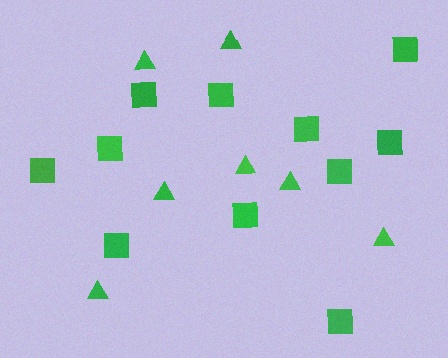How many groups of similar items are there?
There are 2 groups: one group of triangles (7) and one group of squares (11).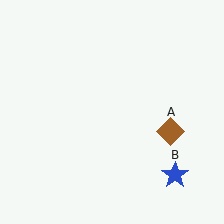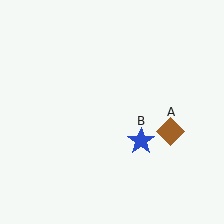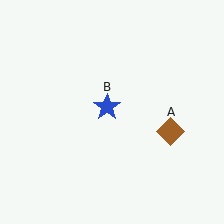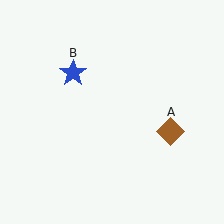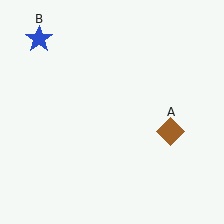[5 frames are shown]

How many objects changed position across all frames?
1 object changed position: blue star (object B).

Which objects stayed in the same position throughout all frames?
Brown diamond (object A) remained stationary.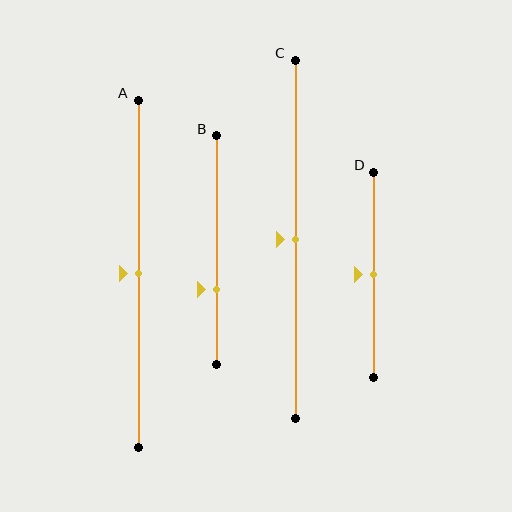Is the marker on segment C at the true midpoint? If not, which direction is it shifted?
Yes, the marker on segment C is at the true midpoint.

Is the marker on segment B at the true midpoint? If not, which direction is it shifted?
No, the marker on segment B is shifted downward by about 17% of the segment length.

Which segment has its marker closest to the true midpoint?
Segment A has its marker closest to the true midpoint.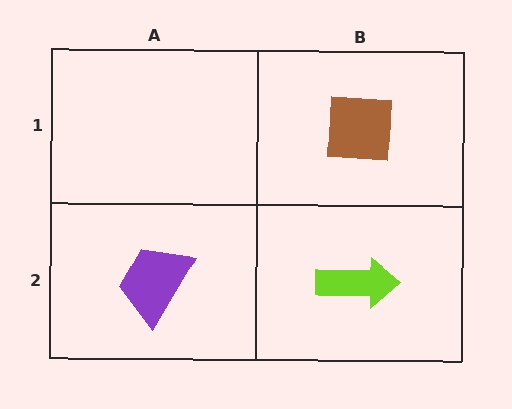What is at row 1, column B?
A brown square.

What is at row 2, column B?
A lime arrow.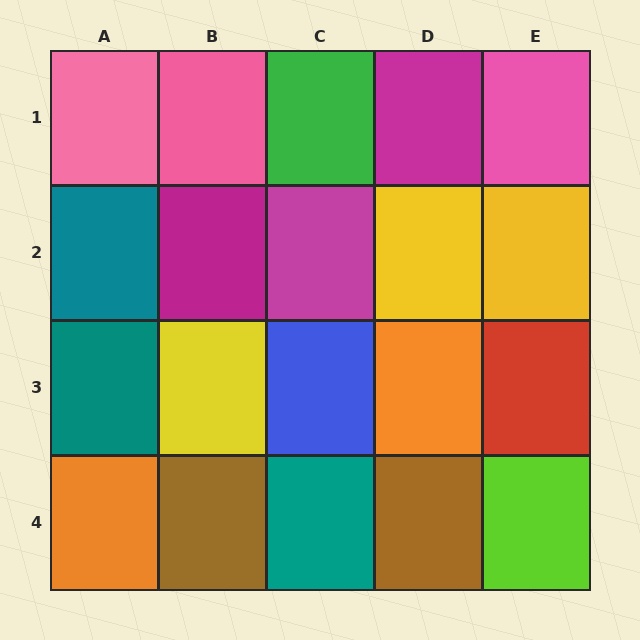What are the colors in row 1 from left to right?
Pink, pink, green, magenta, pink.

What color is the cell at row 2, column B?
Magenta.